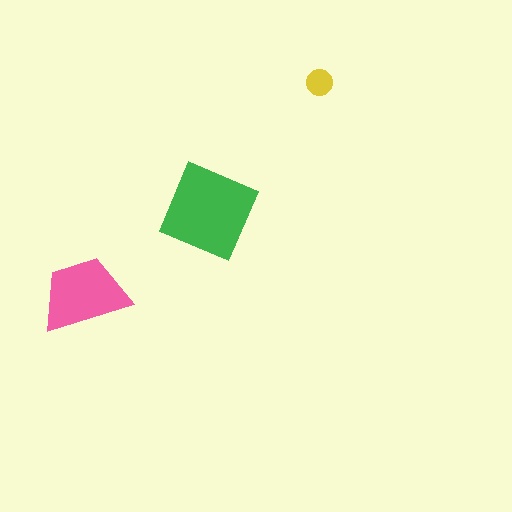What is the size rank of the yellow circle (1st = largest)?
3rd.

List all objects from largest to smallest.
The green diamond, the pink trapezoid, the yellow circle.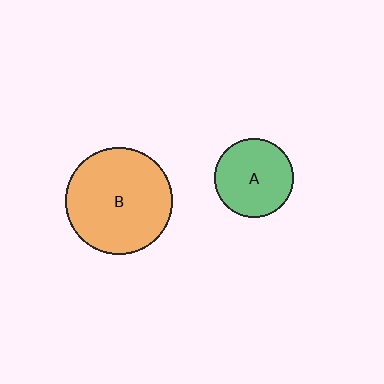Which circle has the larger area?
Circle B (orange).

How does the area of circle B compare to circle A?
Approximately 1.8 times.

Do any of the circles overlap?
No, none of the circles overlap.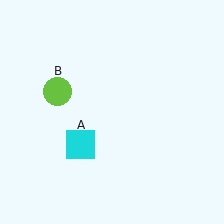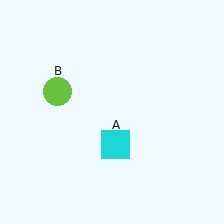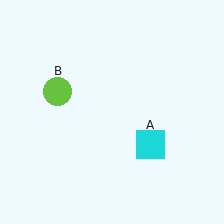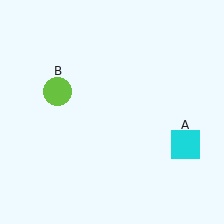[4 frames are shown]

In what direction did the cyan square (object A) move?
The cyan square (object A) moved right.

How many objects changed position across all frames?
1 object changed position: cyan square (object A).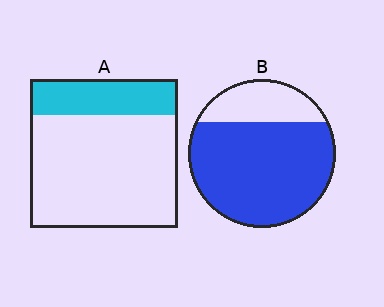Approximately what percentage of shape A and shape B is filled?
A is approximately 25% and B is approximately 75%.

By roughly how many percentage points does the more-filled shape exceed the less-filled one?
By roughly 50 percentage points (B over A).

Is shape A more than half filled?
No.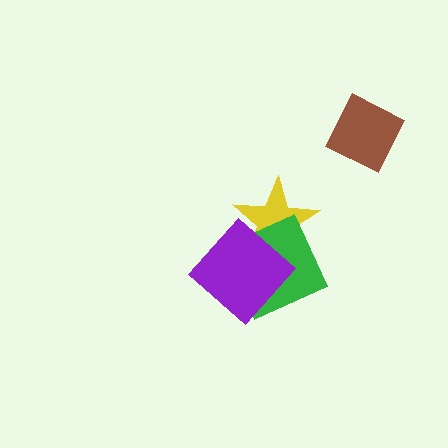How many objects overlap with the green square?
2 objects overlap with the green square.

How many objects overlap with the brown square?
0 objects overlap with the brown square.